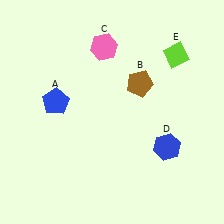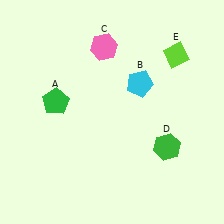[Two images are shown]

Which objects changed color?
A changed from blue to green. B changed from brown to cyan. D changed from blue to green.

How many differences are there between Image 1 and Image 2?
There are 3 differences between the two images.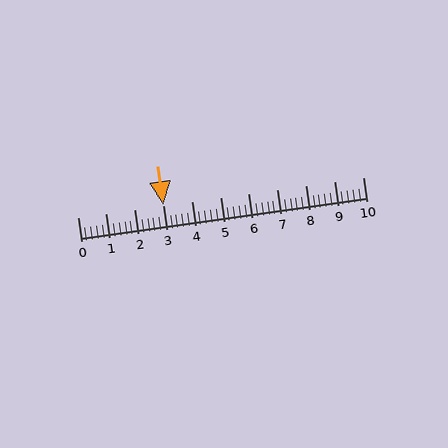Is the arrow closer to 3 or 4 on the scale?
The arrow is closer to 3.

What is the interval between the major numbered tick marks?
The major tick marks are spaced 1 units apart.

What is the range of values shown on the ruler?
The ruler shows values from 0 to 10.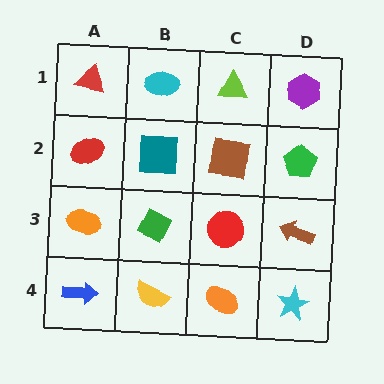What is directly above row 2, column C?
A lime triangle.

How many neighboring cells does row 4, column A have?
2.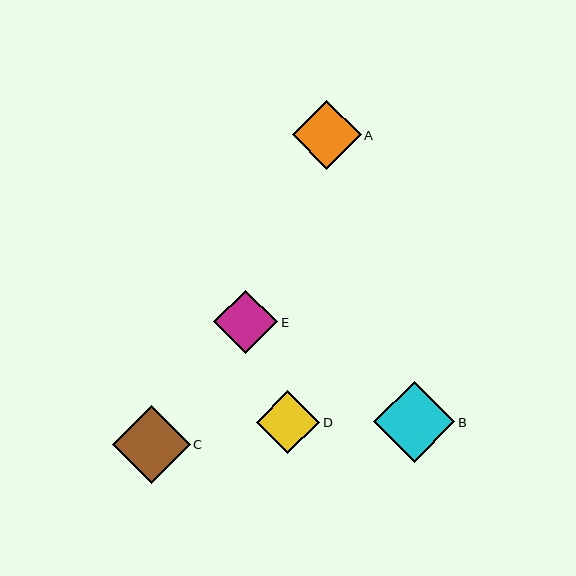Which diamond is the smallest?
Diamond D is the smallest with a size of approximately 63 pixels.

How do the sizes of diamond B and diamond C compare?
Diamond B and diamond C are approximately the same size.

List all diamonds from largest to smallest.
From largest to smallest: B, C, A, E, D.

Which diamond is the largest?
Diamond B is the largest with a size of approximately 82 pixels.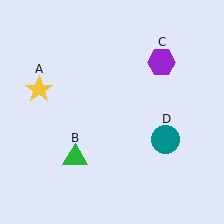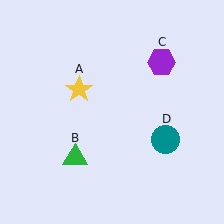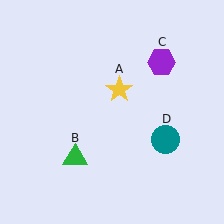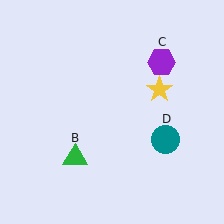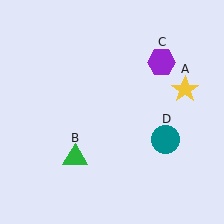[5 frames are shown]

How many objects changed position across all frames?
1 object changed position: yellow star (object A).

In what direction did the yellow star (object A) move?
The yellow star (object A) moved right.